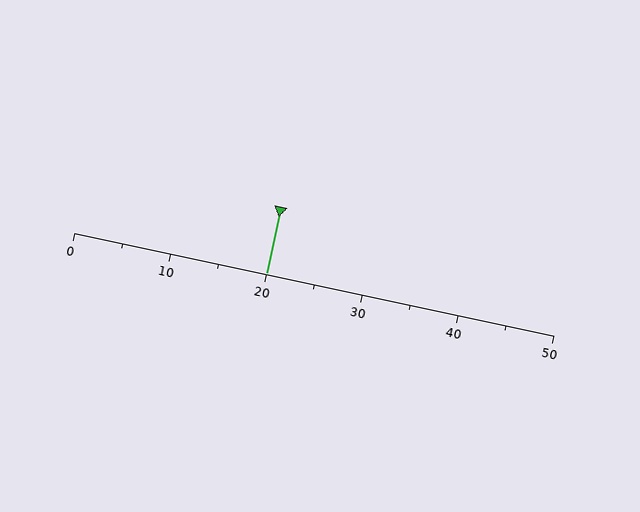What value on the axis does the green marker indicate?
The marker indicates approximately 20.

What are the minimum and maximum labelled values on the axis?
The axis runs from 0 to 50.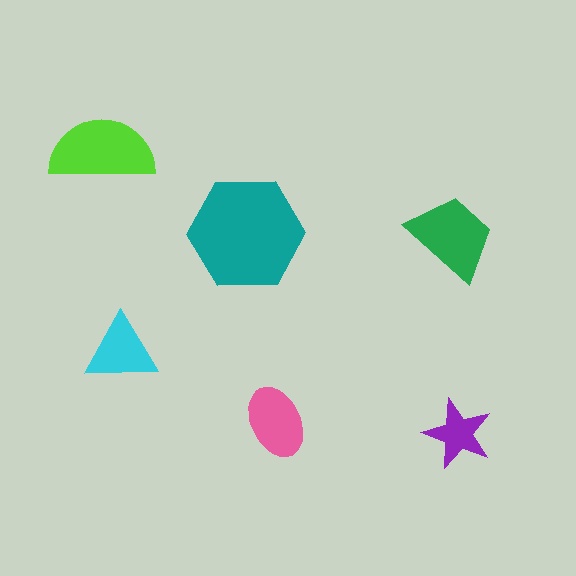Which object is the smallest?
The purple star.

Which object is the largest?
The teal hexagon.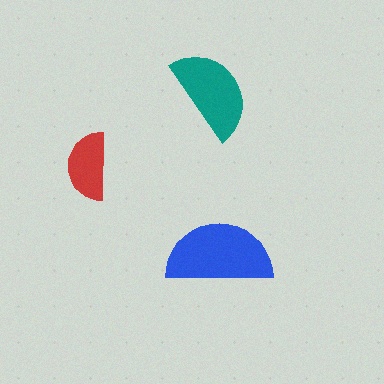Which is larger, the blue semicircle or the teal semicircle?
The blue one.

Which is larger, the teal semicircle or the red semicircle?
The teal one.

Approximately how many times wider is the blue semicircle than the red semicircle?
About 1.5 times wider.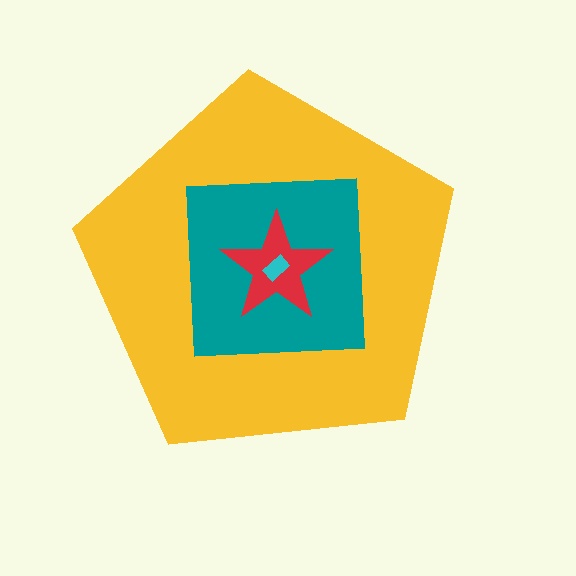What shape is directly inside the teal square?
The red star.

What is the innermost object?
The cyan rectangle.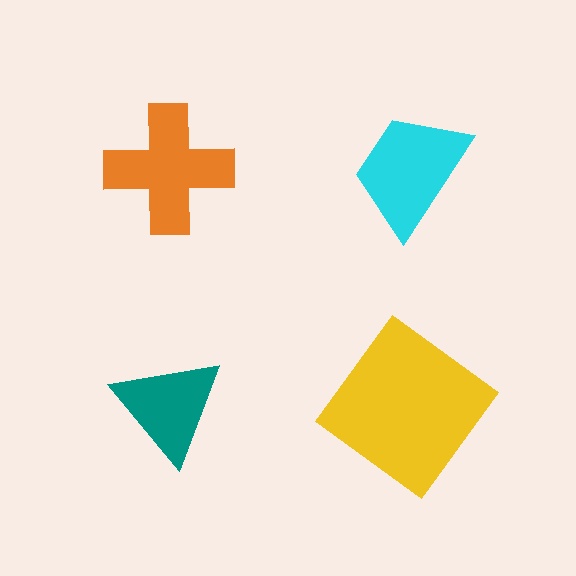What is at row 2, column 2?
A yellow diamond.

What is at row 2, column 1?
A teal triangle.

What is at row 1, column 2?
A cyan trapezoid.